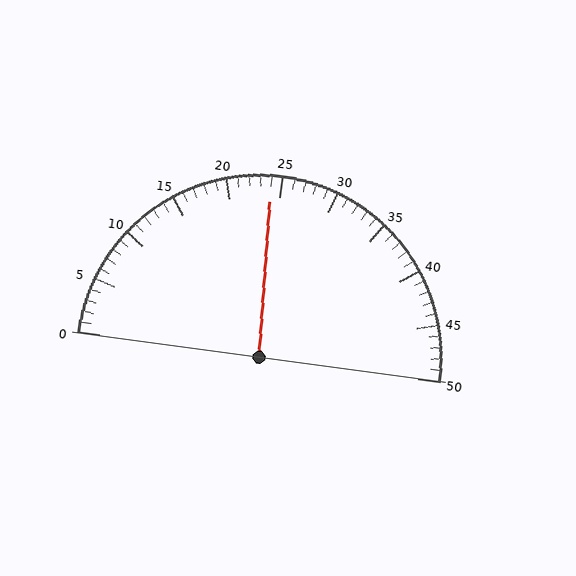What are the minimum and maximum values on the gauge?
The gauge ranges from 0 to 50.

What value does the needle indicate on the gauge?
The needle indicates approximately 24.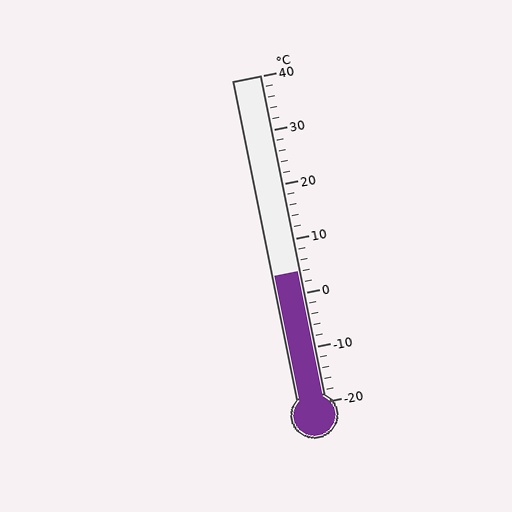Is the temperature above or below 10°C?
The temperature is below 10°C.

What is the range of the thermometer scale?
The thermometer scale ranges from -20°C to 40°C.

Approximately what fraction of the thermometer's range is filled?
The thermometer is filled to approximately 40% of its range.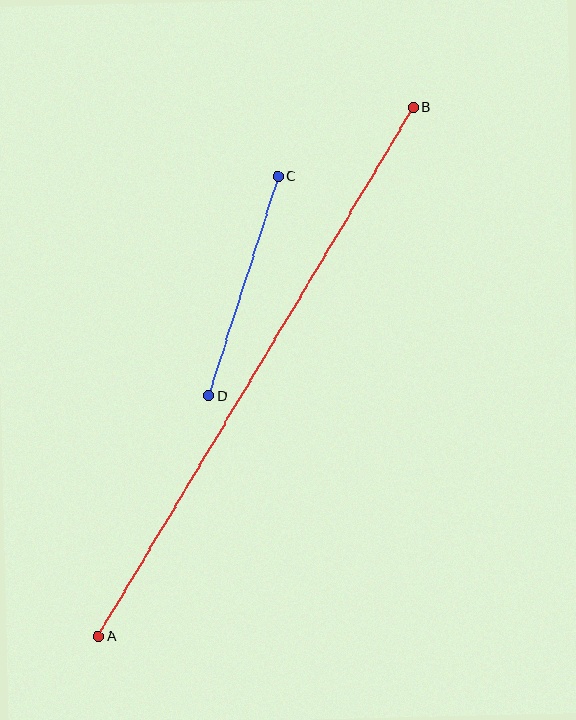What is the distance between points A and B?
The distance is approximately 616 pixels.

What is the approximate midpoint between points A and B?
The midpoint is at approximately (256, 372) pixels.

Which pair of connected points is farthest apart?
Points A and B are farthest apart.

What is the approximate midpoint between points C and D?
The midpoint is at approximately (243, 286) pixels.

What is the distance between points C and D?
The distance is approximately 230 pixels.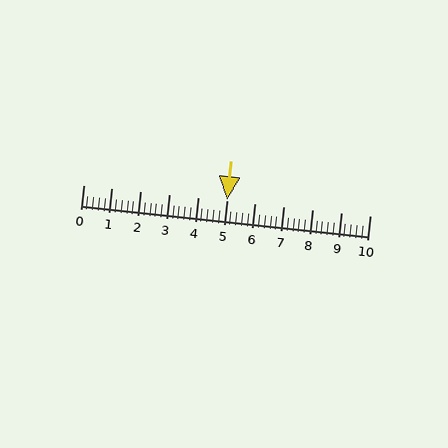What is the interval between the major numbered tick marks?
The major tick marks are spaced 1 units apart.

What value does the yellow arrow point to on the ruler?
The yellow arrow points to approximately 5.0.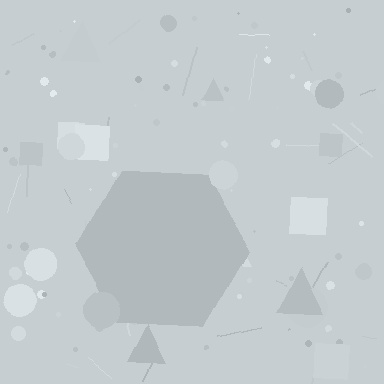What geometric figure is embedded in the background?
A hexagon is embedded in the background.